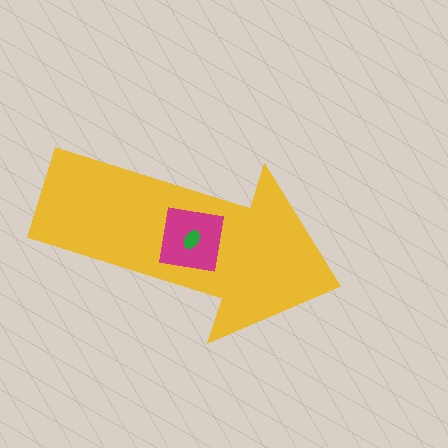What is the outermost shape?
The yellow arrow.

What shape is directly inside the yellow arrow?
The magenta square.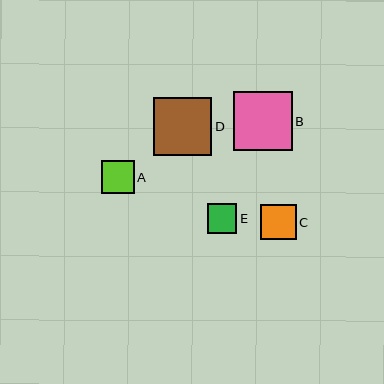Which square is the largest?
Square B is the largest with a size of approximately 58 pixels.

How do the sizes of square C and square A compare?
Square C and square A are approximately the same size.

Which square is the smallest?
Square E is the smallest with a size of approximately 30 pixels.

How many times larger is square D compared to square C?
Square D is approximately 1.6 times the size of square C.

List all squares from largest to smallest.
From largest to smallest: B, D, C, A, E.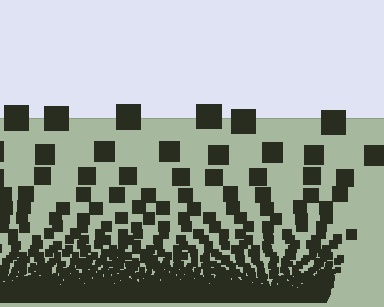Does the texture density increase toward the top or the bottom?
Density increases toward the bottom.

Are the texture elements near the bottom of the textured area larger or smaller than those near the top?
Smaller. The gradient is inverted — elements near the bottom are smaller and denser.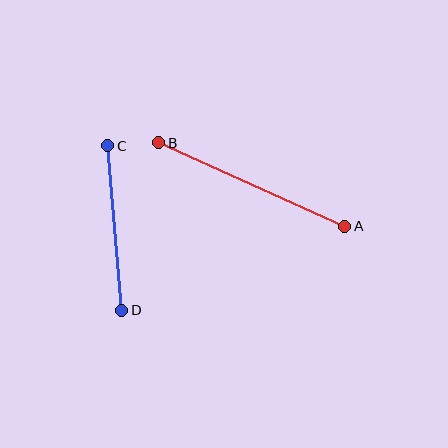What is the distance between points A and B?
The distance is approximately 204 pixels.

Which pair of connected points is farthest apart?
Points A and B are farthest apart.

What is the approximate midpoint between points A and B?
The midpoint is at approximately (252, 185) pixels.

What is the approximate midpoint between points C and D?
The midpoint is at approximately (115, 228) pixels.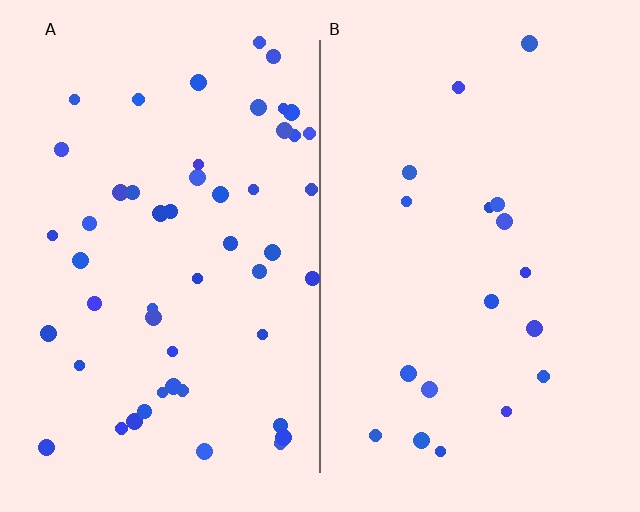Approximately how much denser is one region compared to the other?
Approximately 2.8× — region A over region B.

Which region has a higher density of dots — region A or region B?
A (the left).